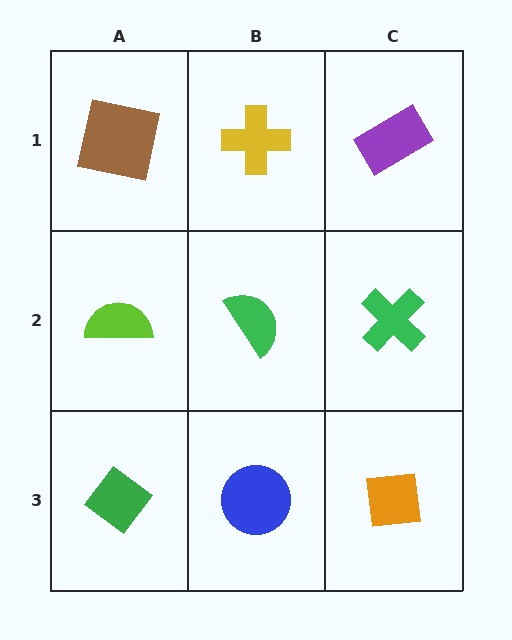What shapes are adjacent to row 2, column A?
A brown square (row 1, column A), a green diamond (row 3, column A), a green semicircle (row 2, column B).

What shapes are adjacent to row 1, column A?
A lime semicircle (row 2, column A), a yellow cross (row 1, column B).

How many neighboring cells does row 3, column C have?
2.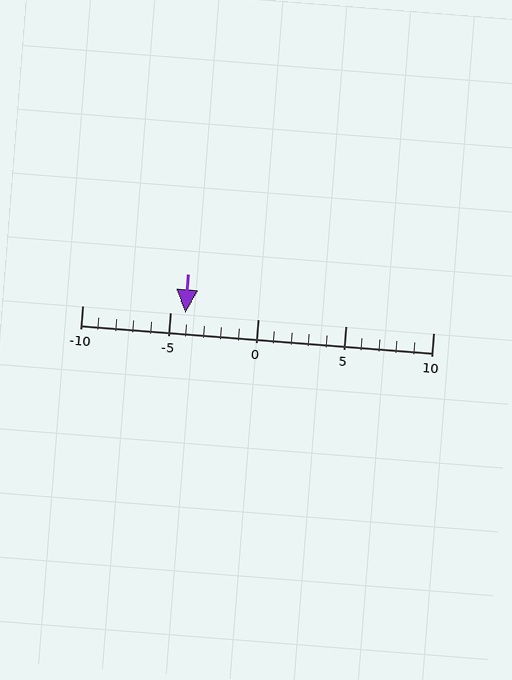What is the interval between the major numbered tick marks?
The major tick marks are spaced 5 units apart.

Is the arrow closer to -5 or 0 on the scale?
The arrow is closer to -5.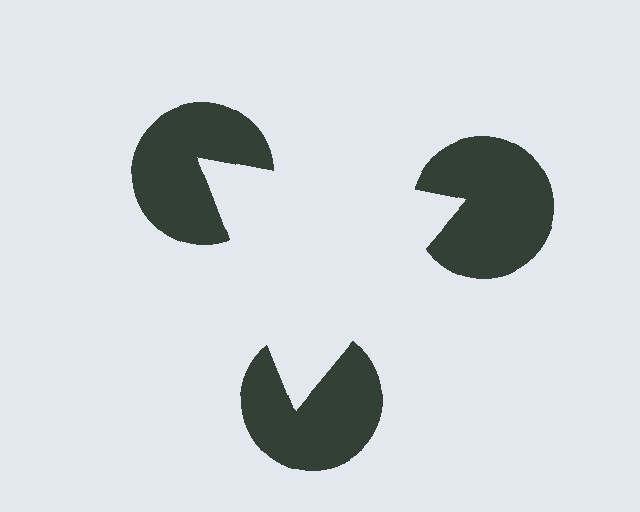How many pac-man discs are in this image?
There are 3 — one at each vertex of the illusory triangle.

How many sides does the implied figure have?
3 sides.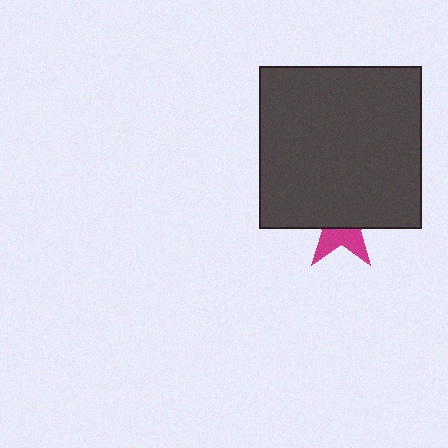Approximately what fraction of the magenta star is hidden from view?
Roughly 63% of the magenta star is hidden behind the dark gray square.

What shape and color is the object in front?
The object in front is a dark gray square.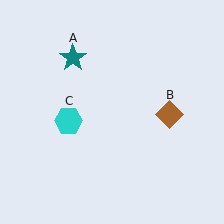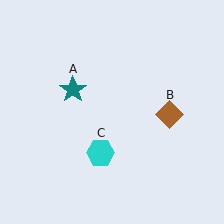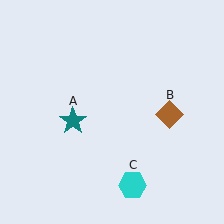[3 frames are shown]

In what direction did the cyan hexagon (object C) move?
The cyan hexagon (object C) moved down and to the right.